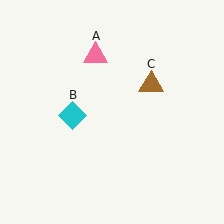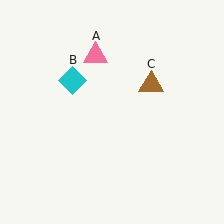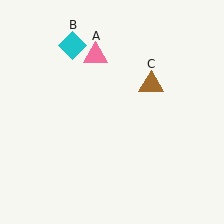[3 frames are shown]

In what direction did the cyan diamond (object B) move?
The cyan diamond (object B) moved up.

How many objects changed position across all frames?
1 object changed position: cyan diamond (object B).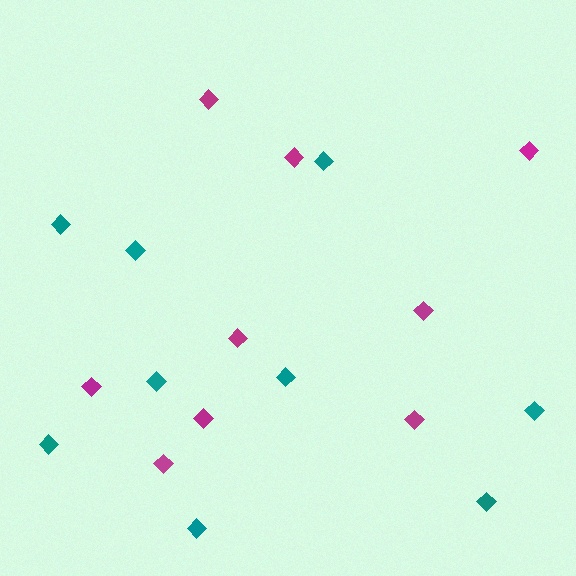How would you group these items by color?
There are 2 groups: one group of magenta diamonds (9) and one group of teal diamonds (9).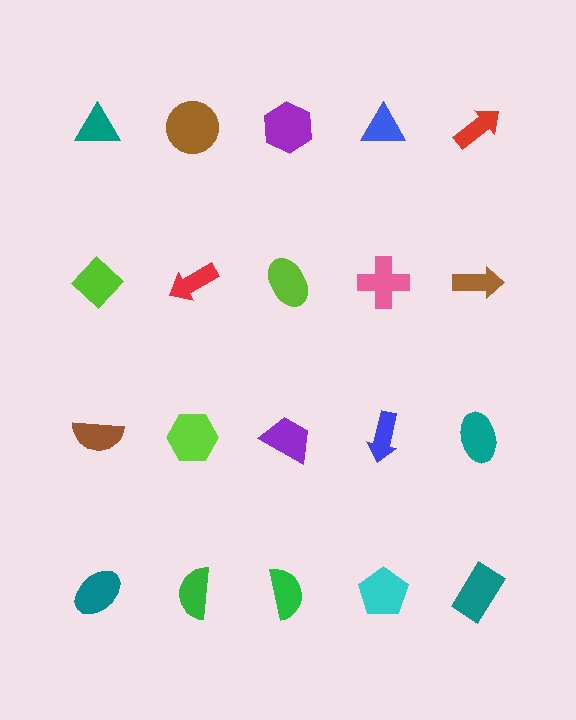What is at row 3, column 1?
A brown semicircle.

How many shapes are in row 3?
5 shapes.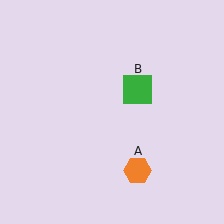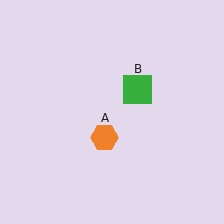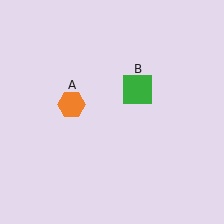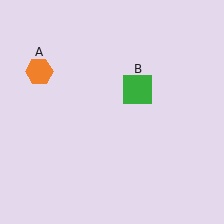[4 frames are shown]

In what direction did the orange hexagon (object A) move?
The orange hexagon (object A) moved up and to the left.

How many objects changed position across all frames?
1 object changed position: orange hexagon (object A).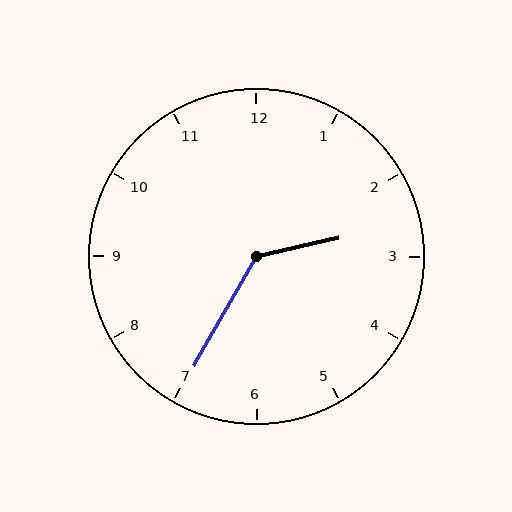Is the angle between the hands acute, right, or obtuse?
It is obtuse.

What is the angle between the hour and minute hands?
Approximately 132 degrees.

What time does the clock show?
2:35.